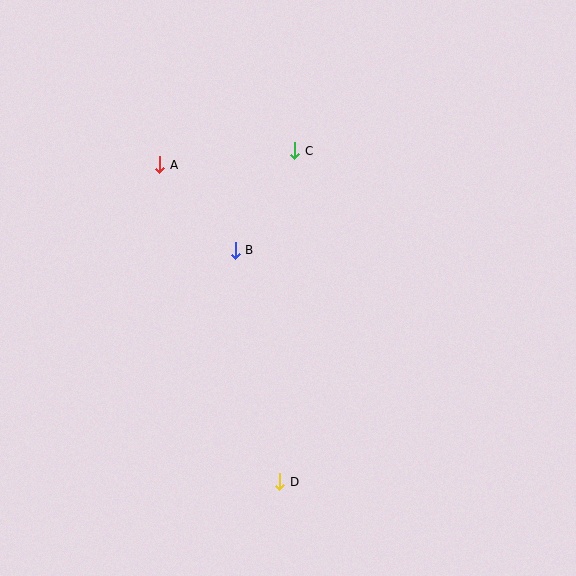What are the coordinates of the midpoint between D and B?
The midpoint between D and B is at (257, 366).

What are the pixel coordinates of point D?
Point D is at (280, 482).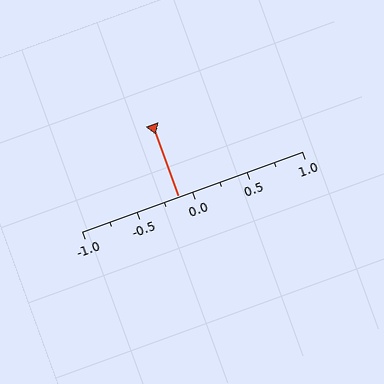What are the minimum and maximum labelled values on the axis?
The axis runs from -1.0 to 1.0.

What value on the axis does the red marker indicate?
The marker indicates approximately -0.12.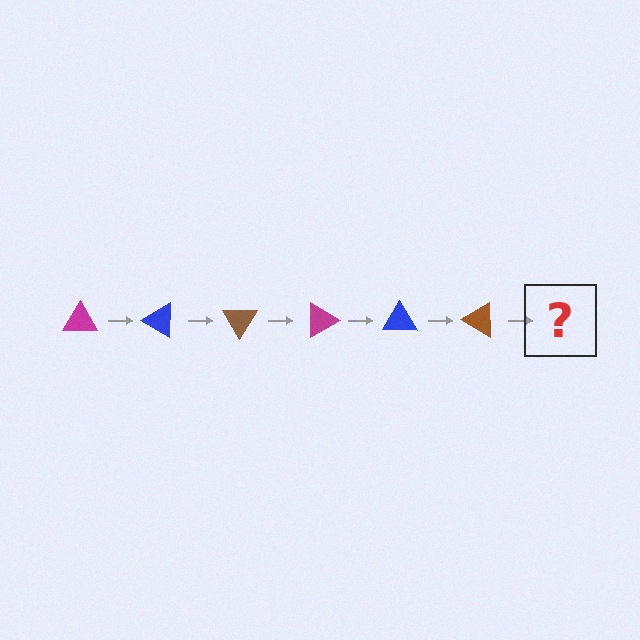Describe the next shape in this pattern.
It should be a magenta triangle, rotated 180 degrees from the start.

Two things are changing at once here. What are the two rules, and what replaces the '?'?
The two rules are that it rotates 30 degrees each step and the color cycles through magenta, blue, and brown. The '?' should be a magenta triangle, rotated 180 degrees from the start.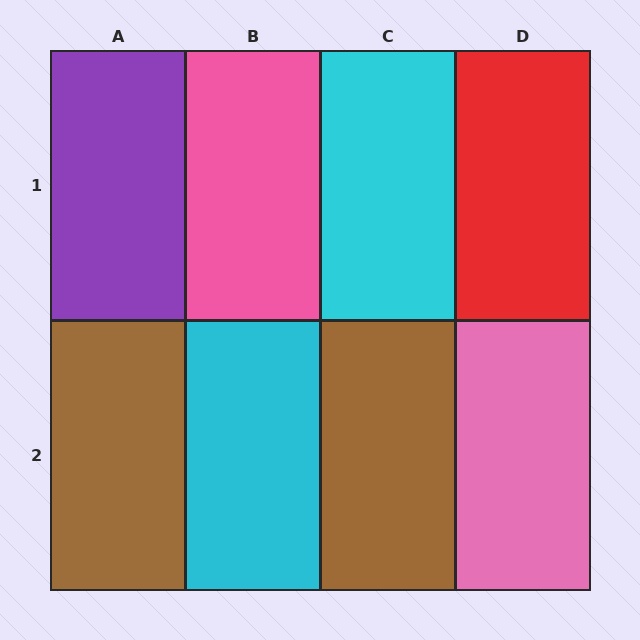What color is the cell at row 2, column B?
Cyan.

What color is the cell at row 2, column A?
Brown.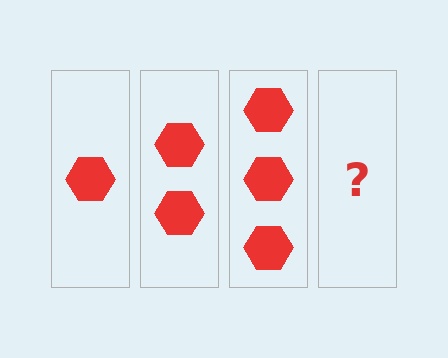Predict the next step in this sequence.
The next step is 4 hexagons.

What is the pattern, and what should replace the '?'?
The pattern is that each step adds one more hexagon. The '?' should be 4 hexagons.